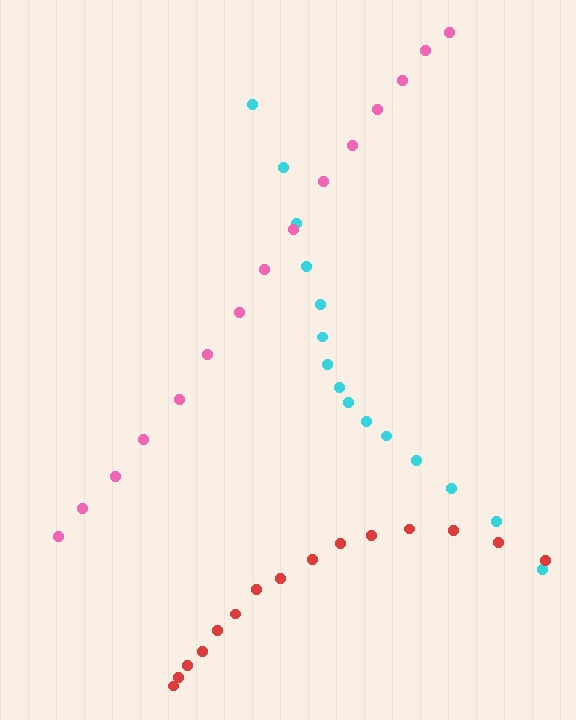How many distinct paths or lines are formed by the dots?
There are 3 distinct paths.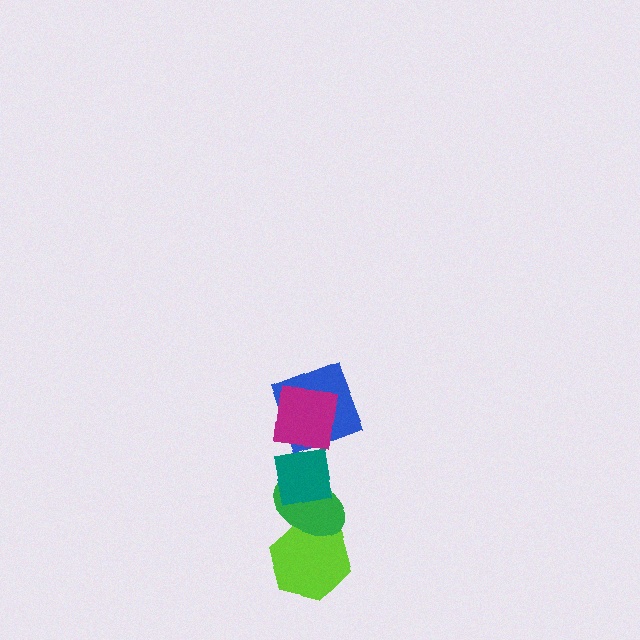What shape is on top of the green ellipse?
The teal square is on top of the green ellipse.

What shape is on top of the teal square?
The blue square is on top of the teal square.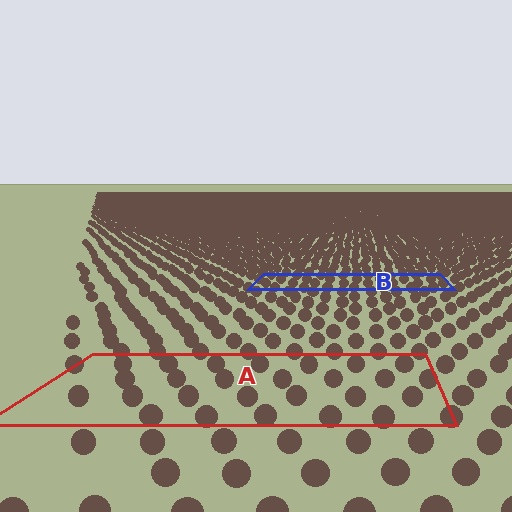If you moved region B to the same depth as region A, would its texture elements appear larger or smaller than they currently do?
They would appear larger. At a closer depth, the same texture elements are projected at a bigger on-screen size.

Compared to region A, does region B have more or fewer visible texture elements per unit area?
Region B has more texture elements per unit area — they are packed more densely because it is farther away.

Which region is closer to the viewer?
Region A is closer. The texture elements there are larger and more spread out.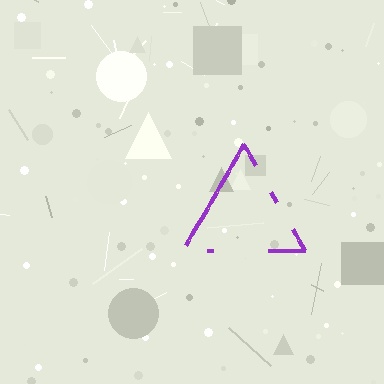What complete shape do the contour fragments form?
The contour fragments form a triangle.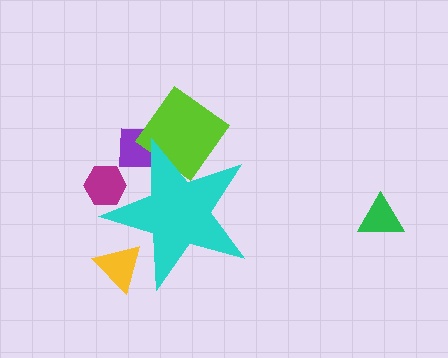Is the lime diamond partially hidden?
Yes, the lime diamond is partially hidden behind the cyan star.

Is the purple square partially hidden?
Yes, the purple square is partially hidden behind the cyan star.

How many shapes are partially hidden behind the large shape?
4 shapes are partially hidden.